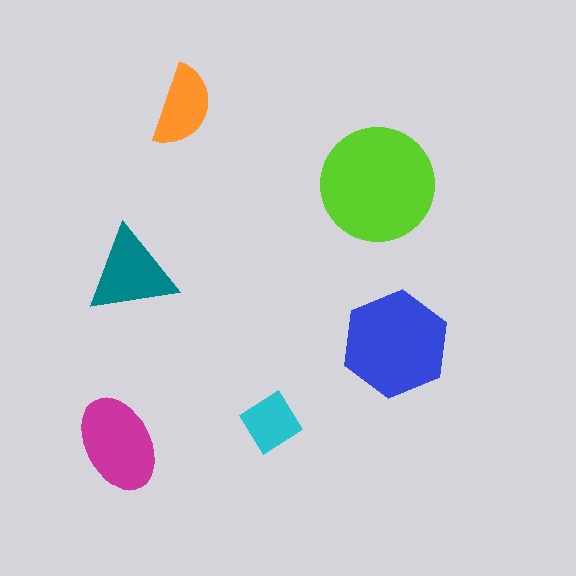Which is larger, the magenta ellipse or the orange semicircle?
The magenta ellipse.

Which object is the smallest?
The cyan diamond.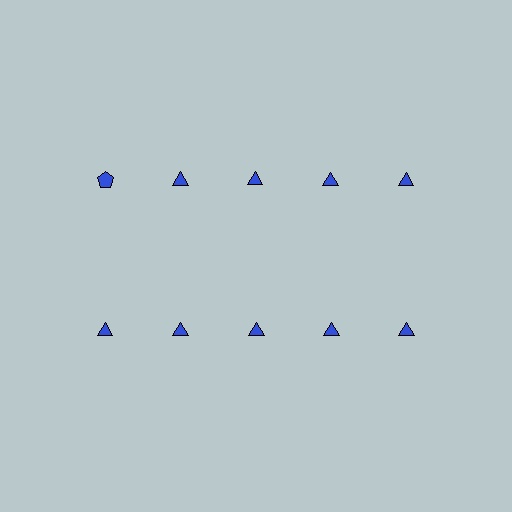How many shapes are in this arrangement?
There are 10 shapes arranged in a grid pattern.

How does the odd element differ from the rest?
It has a different shape: pentagon instead of triangle.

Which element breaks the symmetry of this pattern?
The blue pentagon in the top row, leftmost column breaks the symmetry. All other shapes are blue triangles.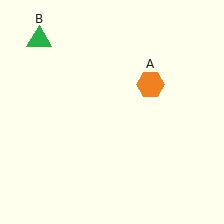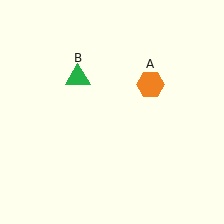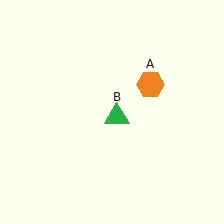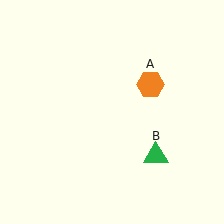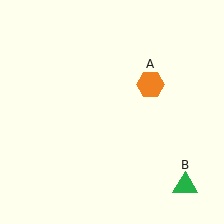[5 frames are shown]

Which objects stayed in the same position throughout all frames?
Orange hexagon (object A) remained stationary.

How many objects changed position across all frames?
1 object changed position: green triangle (object B).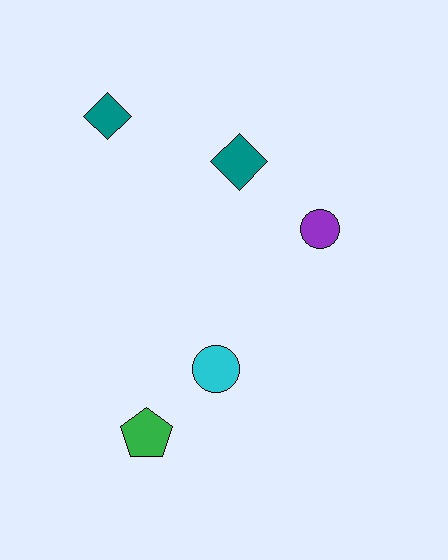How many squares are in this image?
There are no squares.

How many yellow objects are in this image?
There are no yellow objects.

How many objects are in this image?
There are 5 objects.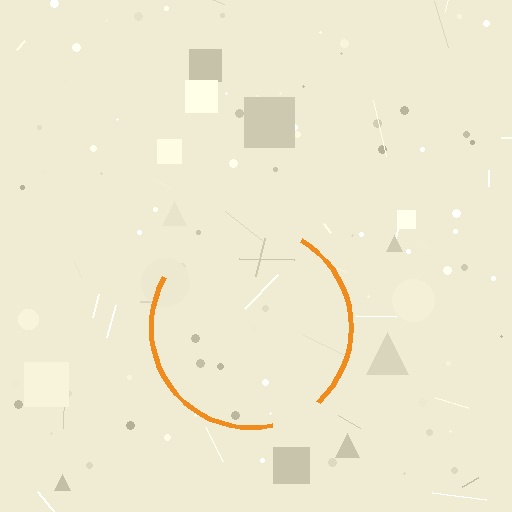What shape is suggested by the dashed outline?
The dashed outline suggests a circle.